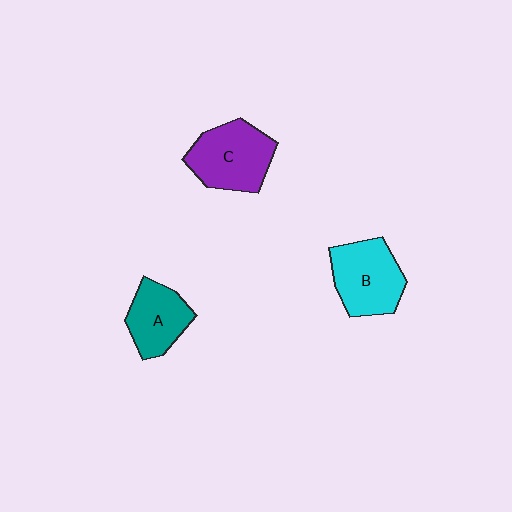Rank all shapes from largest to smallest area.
From largest to smallest: C (purple), B (cyan), A (teal).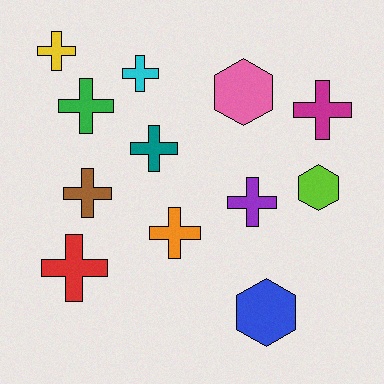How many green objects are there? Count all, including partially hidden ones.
There is 1 green object.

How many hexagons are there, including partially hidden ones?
There are 3 hexagons.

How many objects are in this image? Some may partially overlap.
There are 12 objects.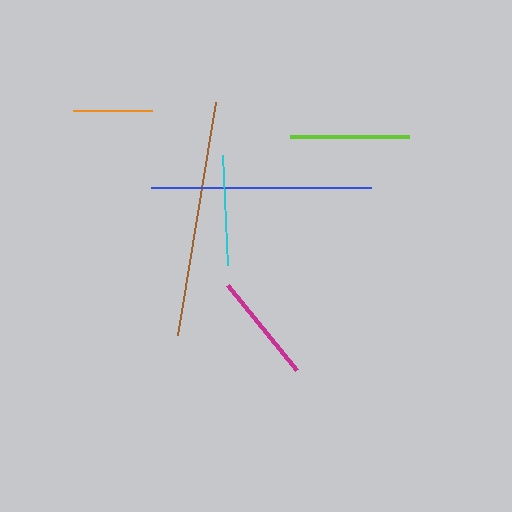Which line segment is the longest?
The brown line is the longest at approximately 236 pixels.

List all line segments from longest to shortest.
From longest to shortest: brown, blue, lime, cyan, magenta, orange.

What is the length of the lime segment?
The lime segment is approximately 119 pixels long.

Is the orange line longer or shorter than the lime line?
The lime line is longer than the orange line.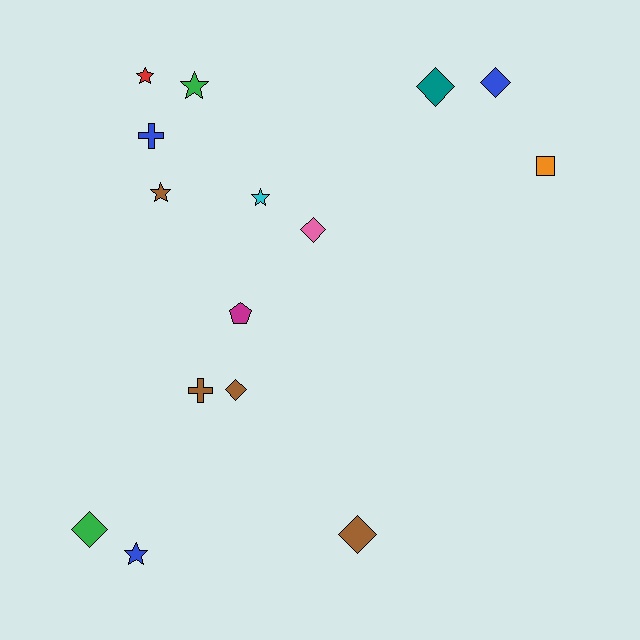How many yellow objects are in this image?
There are no yellow objects.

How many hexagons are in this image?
There are no hexagons.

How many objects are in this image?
There are 15 objects.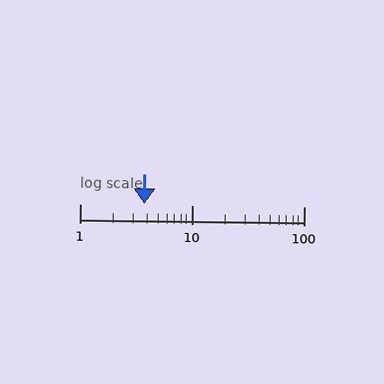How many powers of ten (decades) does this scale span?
The scale spans 2 decades, from 1 to 100.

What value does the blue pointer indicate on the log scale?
The pointer indicates approximately 3.8.